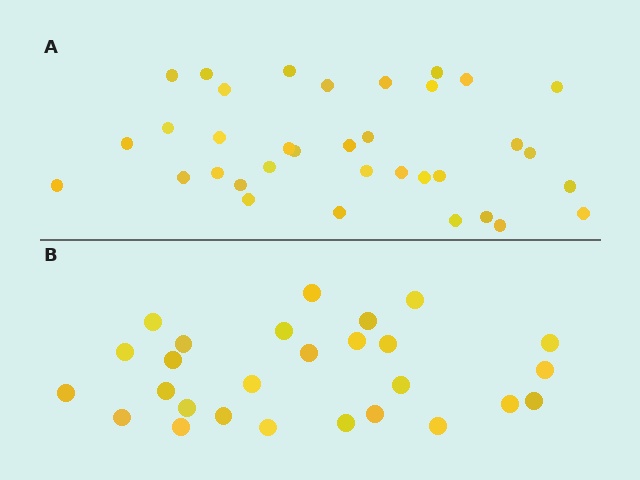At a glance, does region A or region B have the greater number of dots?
Region A (the top region) has more dots.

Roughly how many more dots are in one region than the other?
Region A has roughly 8 or so more dots than region B.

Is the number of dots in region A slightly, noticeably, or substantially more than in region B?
Region A has noticeably more, but not dramatically so. The ratio is roughly 1.3 to 1.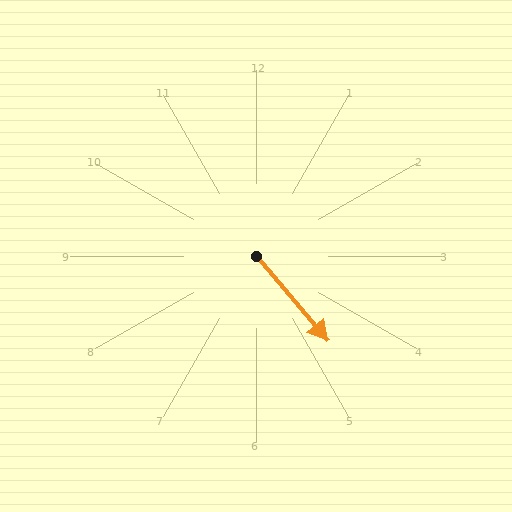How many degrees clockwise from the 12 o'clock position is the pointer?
Approximately 140 degrees.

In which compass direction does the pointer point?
Southeast.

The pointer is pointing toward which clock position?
Roughly 5 o'clock.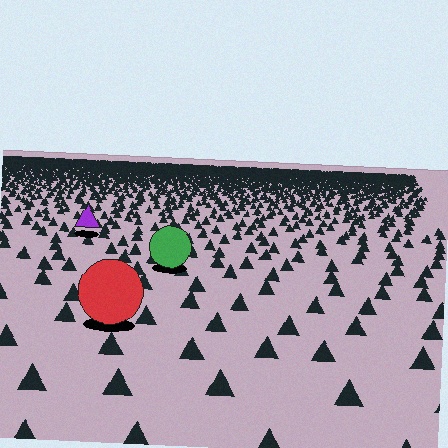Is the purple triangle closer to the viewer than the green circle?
No. The green circle is closer — you can tell from the texture gradient: the ground texture is coarser near it.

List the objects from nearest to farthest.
From nearest to farthest: the red circle, the green circle, the purple triangle.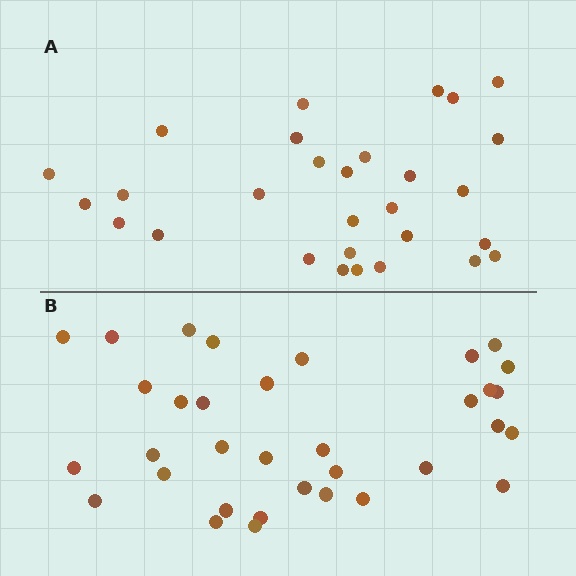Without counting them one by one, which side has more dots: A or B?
Region B (the bottom region) has more dots.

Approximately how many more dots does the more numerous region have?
Region B has about 5 more dots than region A.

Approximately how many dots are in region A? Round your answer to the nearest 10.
About 30 dots. (The exact count is 29, which rounds to 30.)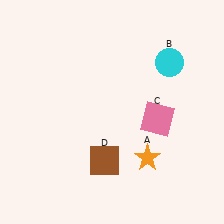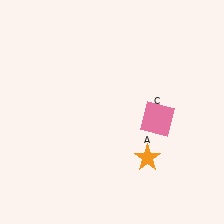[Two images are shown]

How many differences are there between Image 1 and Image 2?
There are 2 differences between the two images.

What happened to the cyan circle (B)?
The cyan circle (B) was removed in Image 2. It was in the top-right area of Image 1.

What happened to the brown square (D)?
The brown square (D) was removed in Image 2. It was in the bottom-left area of Image 1.